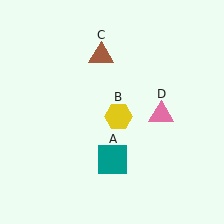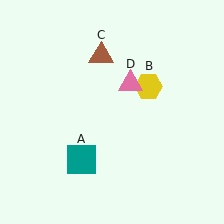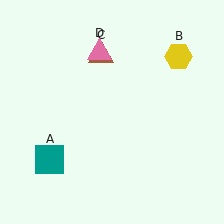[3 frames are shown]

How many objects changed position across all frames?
3 objects changed position: teal square (object A), yellow hexagon (object B), pink triangle (object D).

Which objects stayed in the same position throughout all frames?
Brown triangle (object C) remained stationary.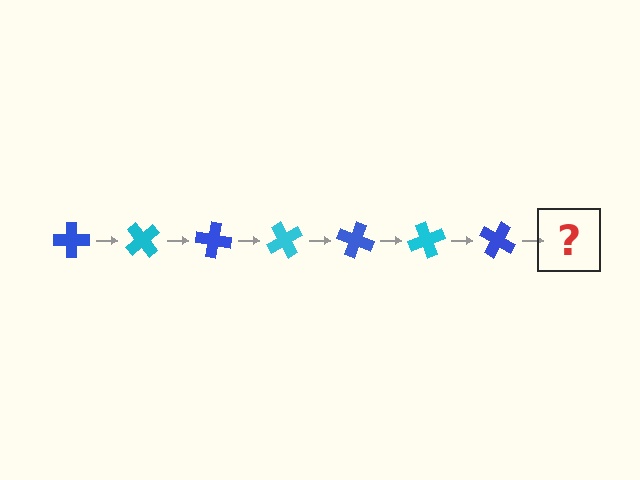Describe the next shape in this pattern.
It should be a cyan cross, rotated 350 degrees from the start.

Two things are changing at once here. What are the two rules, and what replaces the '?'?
The two rules are that it rotates 50 degrees each step and the color cycles through blue and cyan. The '?' should be a cyan cross, rotated 350 degrees from the start.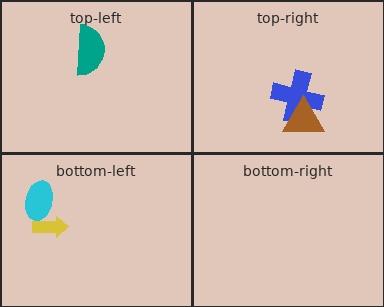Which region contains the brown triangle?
The top-right region.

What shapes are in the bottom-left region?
The cyan ellipse, the yellow arrow.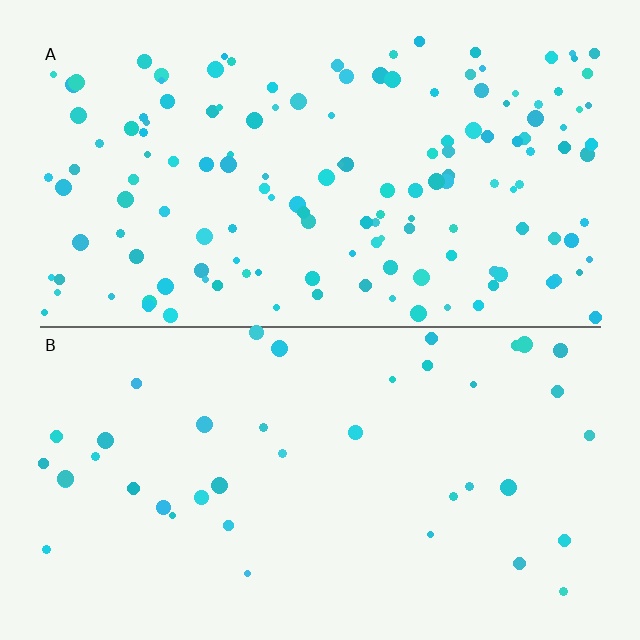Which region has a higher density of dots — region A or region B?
A (the top).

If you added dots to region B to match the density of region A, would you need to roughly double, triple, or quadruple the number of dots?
Approximately quadruple.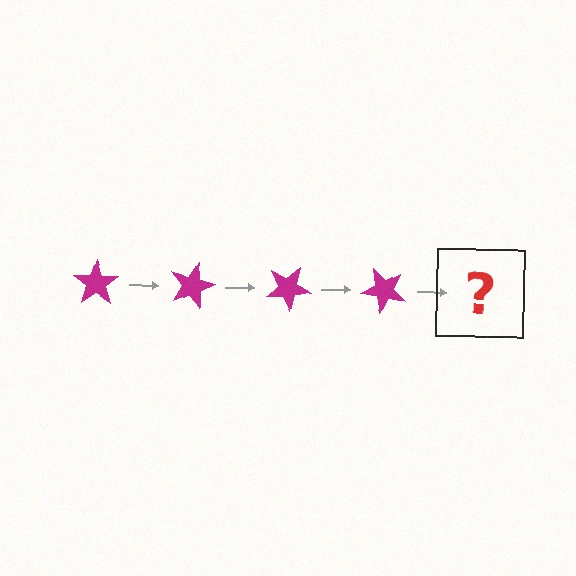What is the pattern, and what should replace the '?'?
The pattern is that the star rotates 15 degrees each step. The '?' should be a magenta star rotated 60 degrees.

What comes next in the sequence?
The next element should be a magenta star rotated 60 degrees.